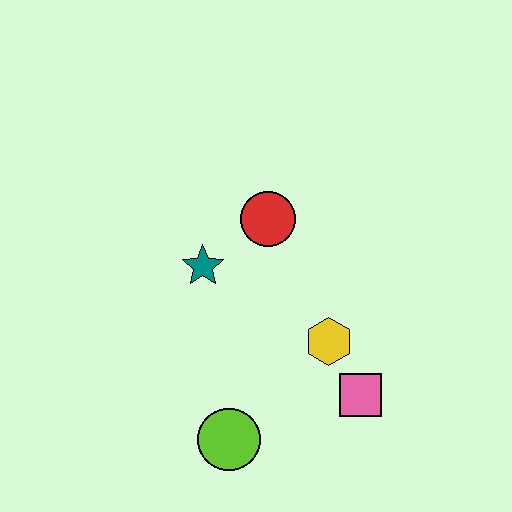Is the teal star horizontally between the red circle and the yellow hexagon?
No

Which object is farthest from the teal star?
The pink square is farthest from the teal star.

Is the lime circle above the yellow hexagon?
No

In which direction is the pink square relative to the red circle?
The pink square is below the red circle.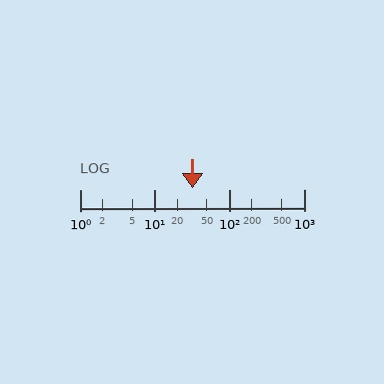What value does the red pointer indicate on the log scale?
The pointer indicates approximately 32.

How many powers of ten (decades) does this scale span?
The scale spans 3 decades, from 1 to 1000.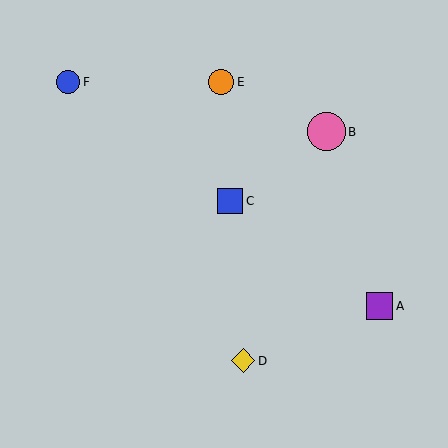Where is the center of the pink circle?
The center of the pink circle is at (326, 132).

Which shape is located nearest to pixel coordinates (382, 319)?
The purple square (labeled A) at (380, 306) is nearest to that location.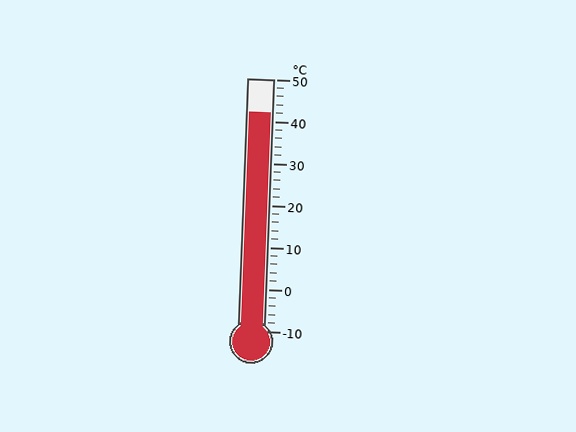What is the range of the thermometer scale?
The thermometer scale ranges from -10°C to 50°C.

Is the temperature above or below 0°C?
The temperature is above 0°C.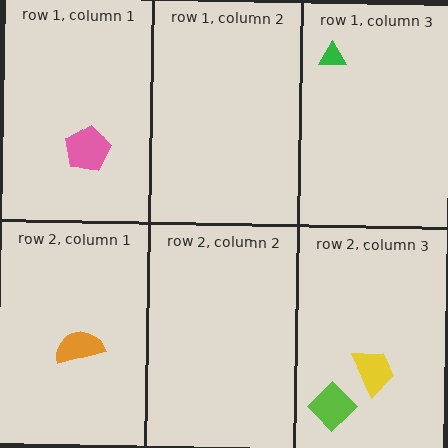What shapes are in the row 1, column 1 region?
The pink pentagon.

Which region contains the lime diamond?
The row 2, column 3 region.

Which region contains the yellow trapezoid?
The row 2, column 3 region.